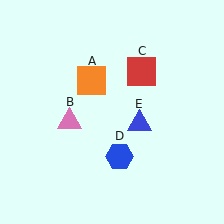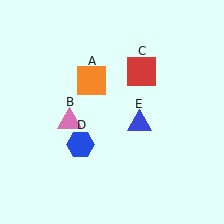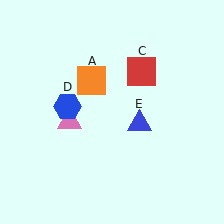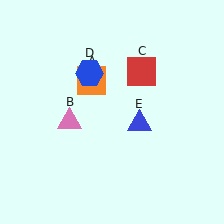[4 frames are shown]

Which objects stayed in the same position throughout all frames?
Orange square (object A) and pink triangle (object B) and red square (object C) and blue triangle (object E) remained stationary.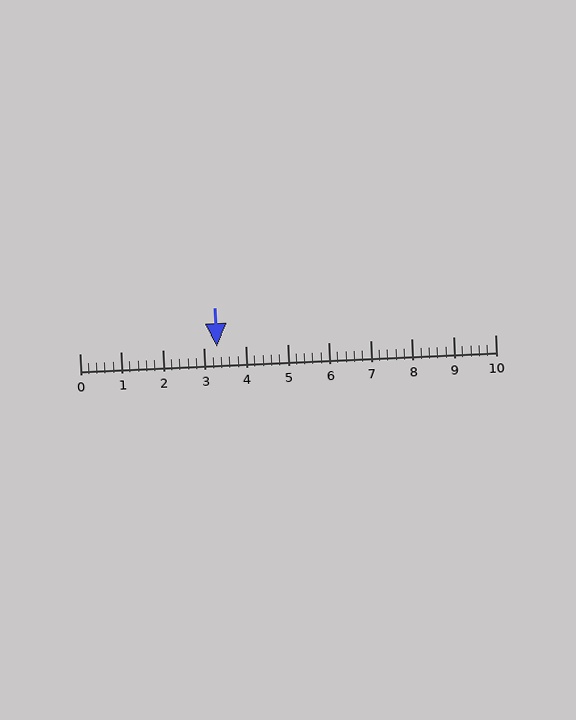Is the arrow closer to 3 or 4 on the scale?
The arrow is closer to 3.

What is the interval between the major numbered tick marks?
The major tick marks are spaced 1 units apart.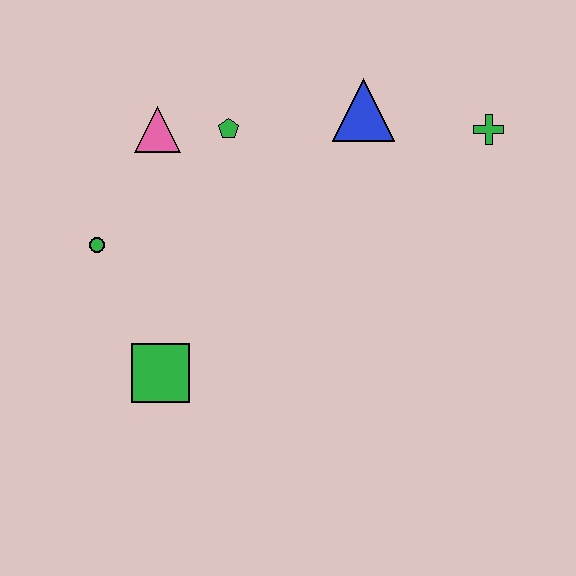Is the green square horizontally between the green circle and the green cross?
Yes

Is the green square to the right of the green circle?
Yes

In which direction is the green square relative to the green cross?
The green square is to the left of the green cross.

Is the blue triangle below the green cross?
No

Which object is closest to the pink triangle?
The green pentagon is closest to the pink triangle.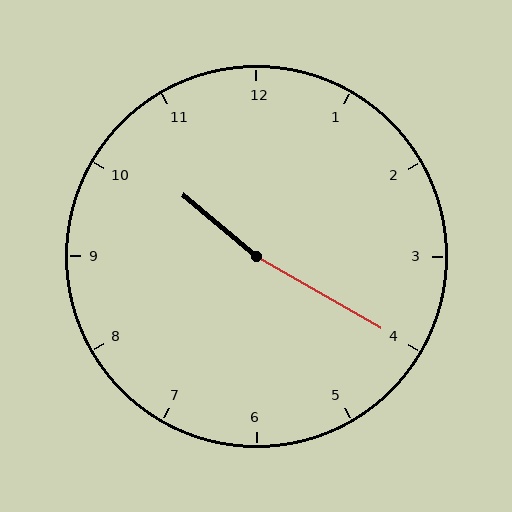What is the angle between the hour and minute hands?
Approximately 170 degrees.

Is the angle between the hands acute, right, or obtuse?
It is obtuse.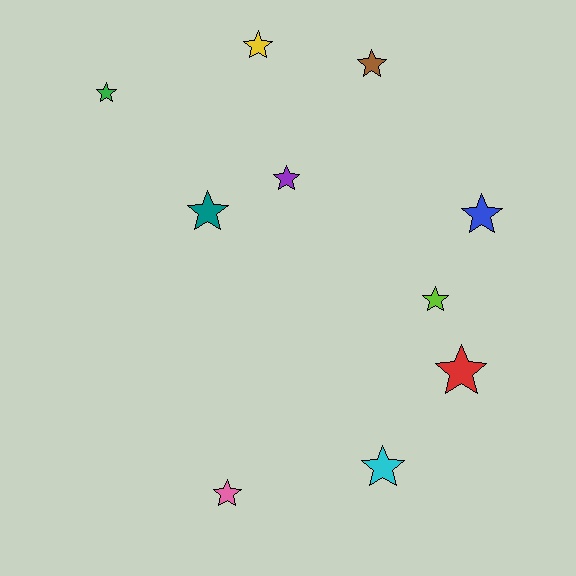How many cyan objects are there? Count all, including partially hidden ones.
There is 1 cyan object.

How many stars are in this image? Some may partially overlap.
There are 10 stars.